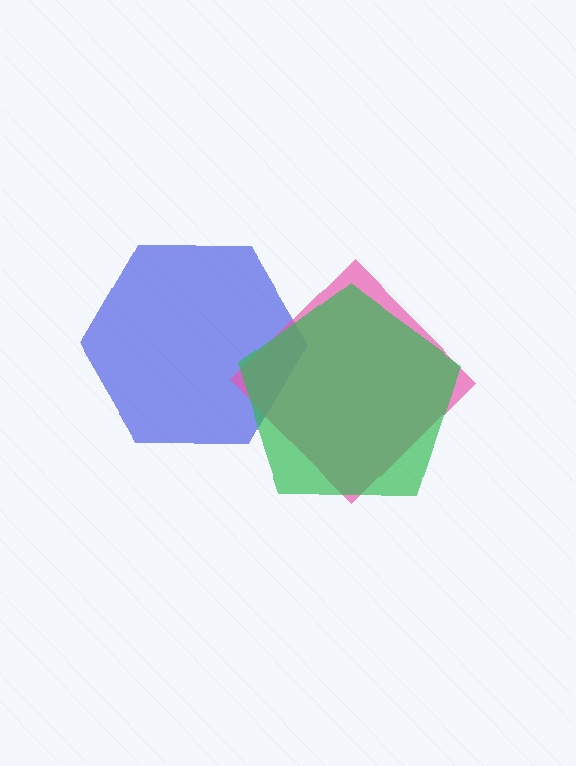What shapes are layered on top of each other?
The layered shapes are: a blue hexagon, a pink diamond, a green pentagon.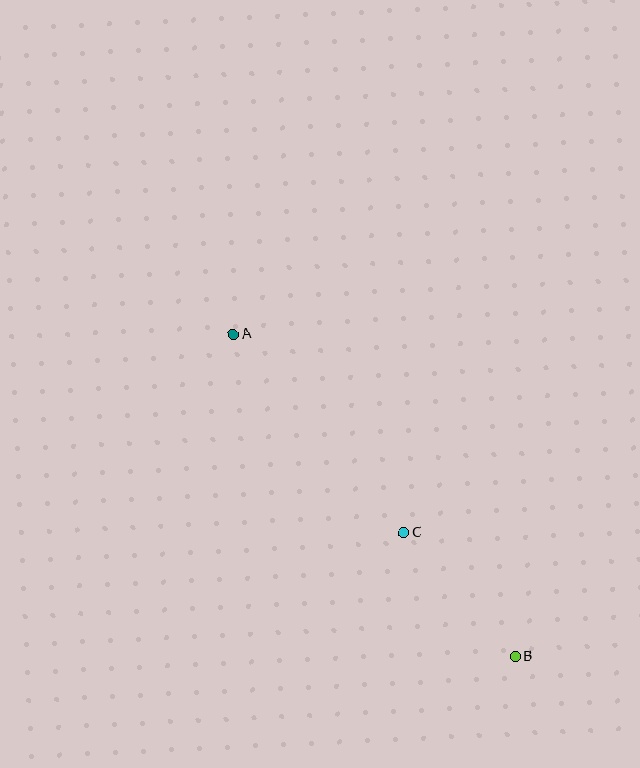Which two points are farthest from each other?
Points A and B are farthest from each other.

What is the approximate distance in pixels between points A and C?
The distance between A and C is approximately 261 pixels.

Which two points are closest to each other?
Points B and C are closest to each other.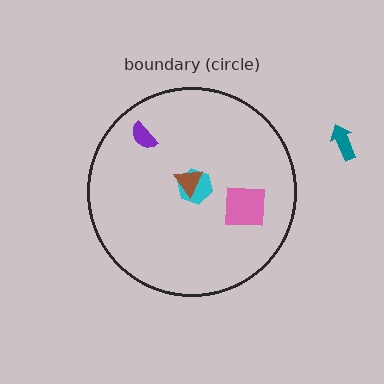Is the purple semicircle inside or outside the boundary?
Inside.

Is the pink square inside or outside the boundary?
Inside.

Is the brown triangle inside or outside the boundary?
Inside.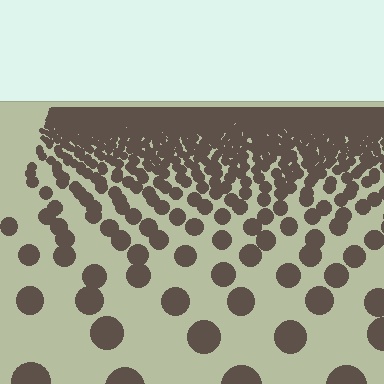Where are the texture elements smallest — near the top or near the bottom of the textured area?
Near the top.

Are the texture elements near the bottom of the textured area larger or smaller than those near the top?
Larger. Near the bottom, elements are closer to the viewer and appear at a bigger on-screen size.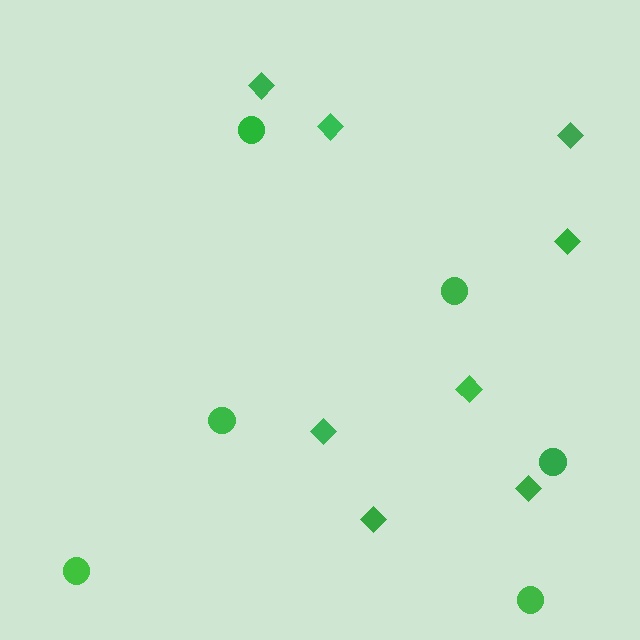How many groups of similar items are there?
There are 2 groups: one group of circles (6) and one group of diamonds (8).